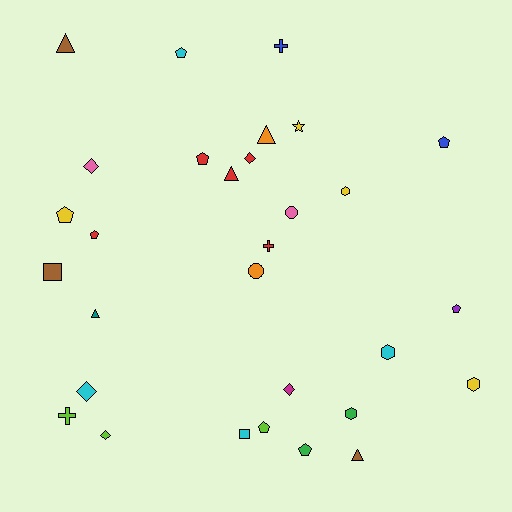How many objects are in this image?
There are 30 objects.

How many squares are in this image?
There are 2 squares.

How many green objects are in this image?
There are 2 green objects.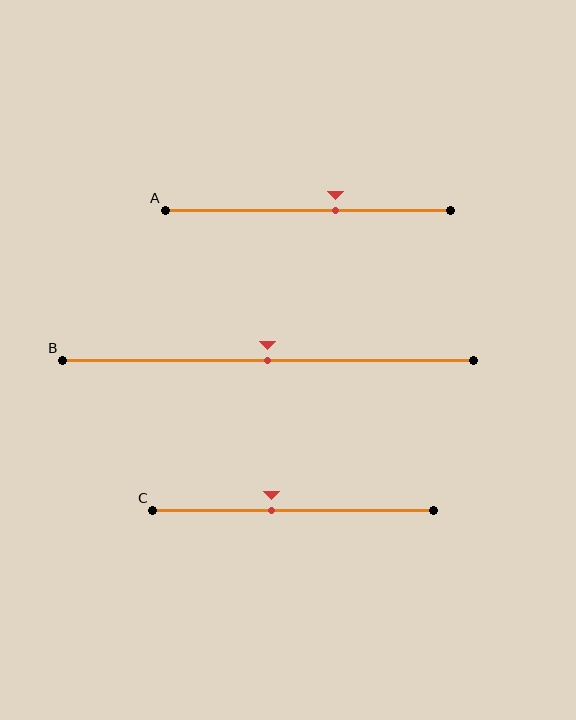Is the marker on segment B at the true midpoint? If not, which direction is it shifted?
Yes, the marker on segment B is at the true midpoint.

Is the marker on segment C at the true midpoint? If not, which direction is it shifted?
No, the marker on segment C is shifted to the left by about 8% of the segment length.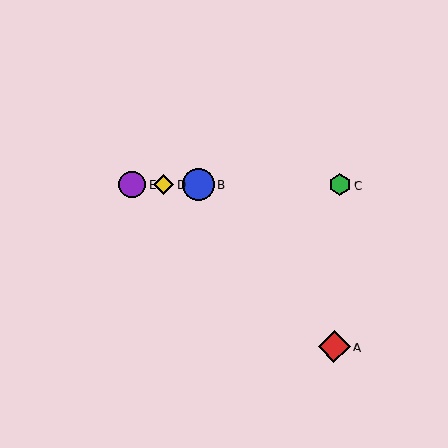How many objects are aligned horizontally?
4 objects (B, C, D, E) are aligned horizontally.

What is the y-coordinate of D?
Object D is at y≈184.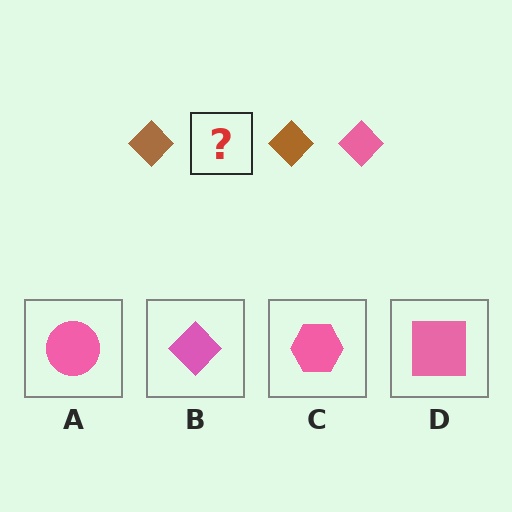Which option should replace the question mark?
Option B.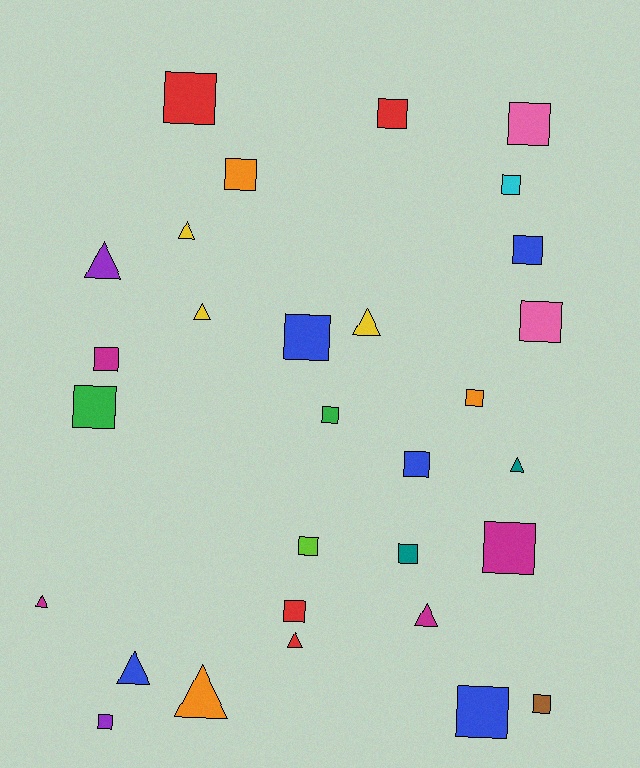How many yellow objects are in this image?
There are 3 yellow objects.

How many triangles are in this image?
There are 10 triangles.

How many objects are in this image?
There are 30 objects.